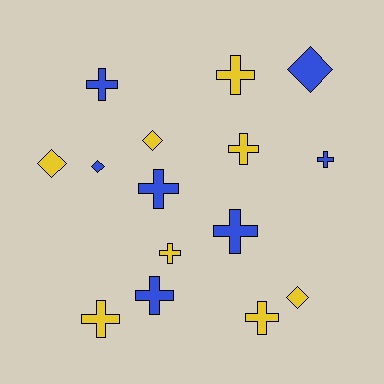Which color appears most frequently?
Yellow, with 8 objects.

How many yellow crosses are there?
There are 5 yellow crosses.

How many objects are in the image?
There are 15 objects.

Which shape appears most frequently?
Cross, with 10 objects.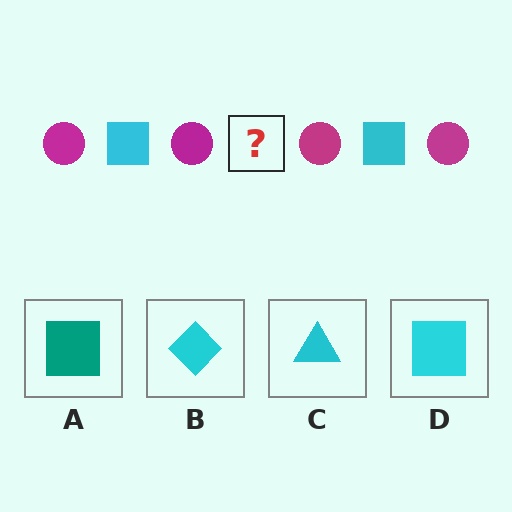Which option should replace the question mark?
Option D.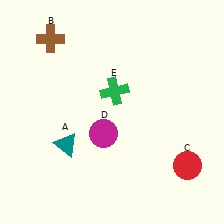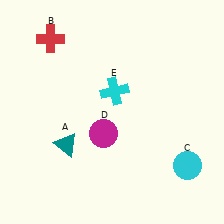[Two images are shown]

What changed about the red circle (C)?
In Image 1, C is red. In Image 2, it changed to cyan.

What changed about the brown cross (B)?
In Image 1, B is brown. In Image 2, it changed to red.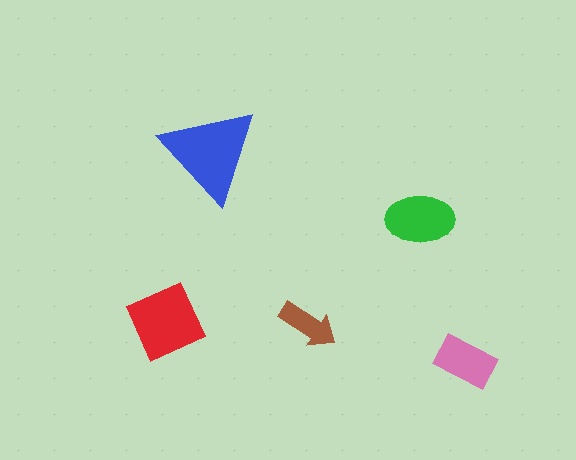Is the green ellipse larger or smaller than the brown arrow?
Larger.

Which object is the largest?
The blue triangle.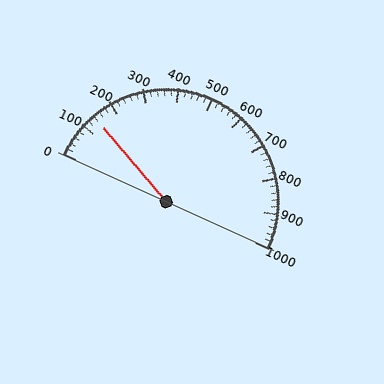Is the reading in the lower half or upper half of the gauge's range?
The reading is in the lower half of the range (0 to 1000).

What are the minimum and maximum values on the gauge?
The gauge ranges from 0 to 1000.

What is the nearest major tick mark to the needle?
The nearest major tick mark is 100.